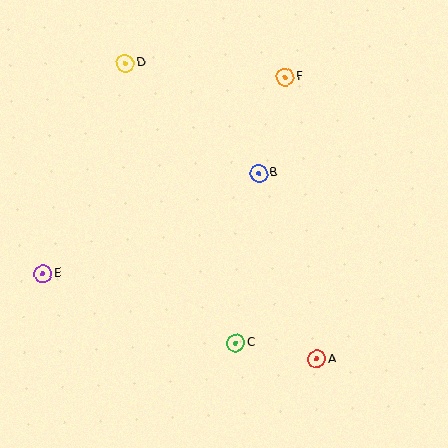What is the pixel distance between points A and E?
The distance between A and E is 287 pixels.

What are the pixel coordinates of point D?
Point D is at (125, 63).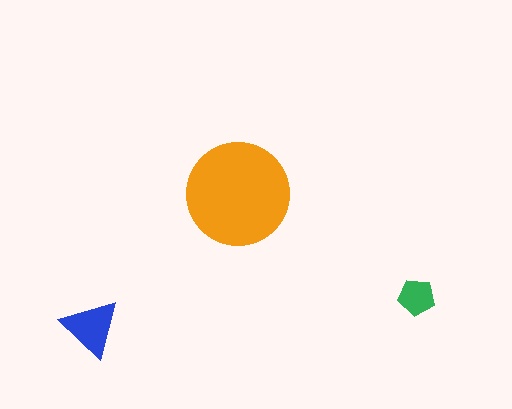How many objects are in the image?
There are 3 objects in the image.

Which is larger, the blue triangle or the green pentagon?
The blue triangle.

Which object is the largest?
The orange circle.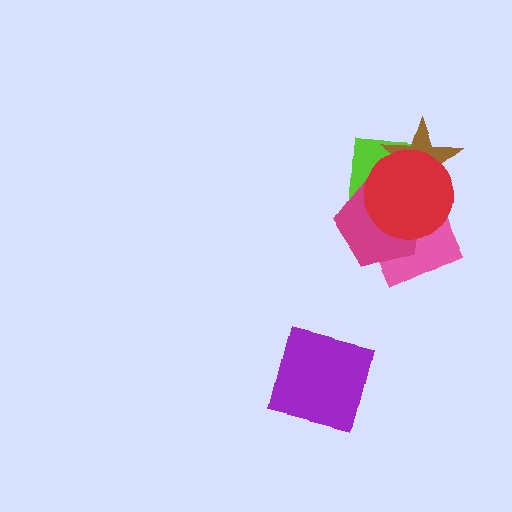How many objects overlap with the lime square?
4 objects overlap with the lime square.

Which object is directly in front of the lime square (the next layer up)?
The brown star is directly in front of the lime square.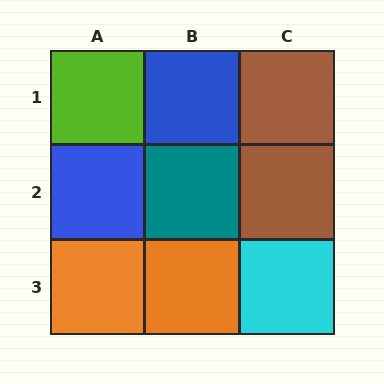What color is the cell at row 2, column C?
Brown.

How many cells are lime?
1 cell is lime.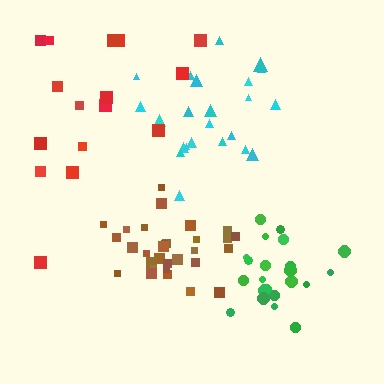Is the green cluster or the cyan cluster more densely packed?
Green.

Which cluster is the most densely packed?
Brown.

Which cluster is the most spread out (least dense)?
Red.